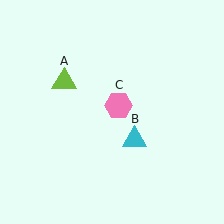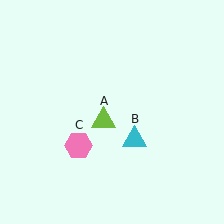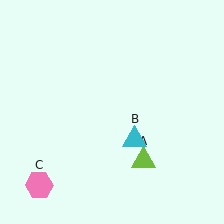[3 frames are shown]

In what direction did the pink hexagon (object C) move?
The pink hexagon (object C) moved down and to the left.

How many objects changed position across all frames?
2 objects changed position: lime triangle (object A), pink hexagon (object C).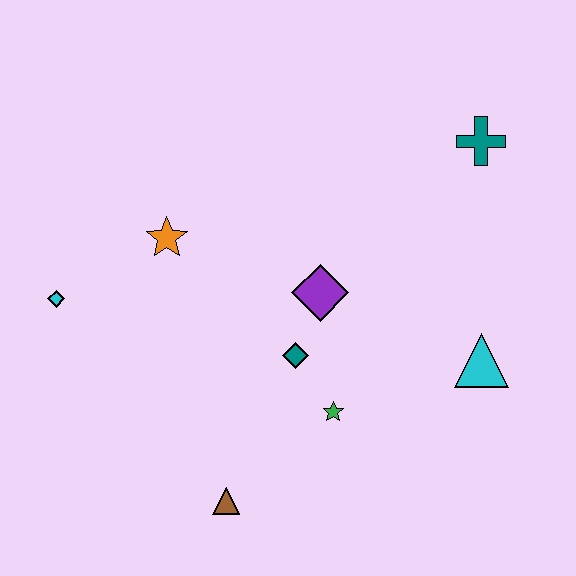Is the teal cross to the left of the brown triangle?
No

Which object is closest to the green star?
The teal diamond is closest to the green star.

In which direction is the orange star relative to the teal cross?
The orange star is to the left of the teal cross.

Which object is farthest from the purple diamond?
The cyan diamond is farthest from the purple diamond.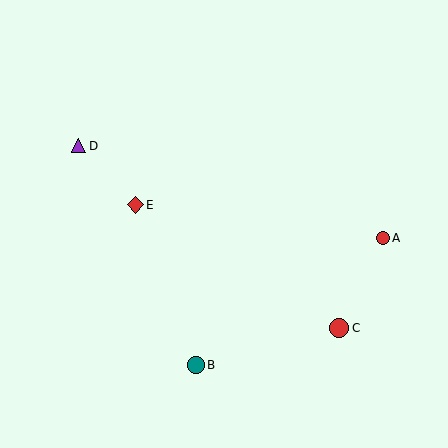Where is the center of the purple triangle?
The center of the purple triangle is at (79, 146).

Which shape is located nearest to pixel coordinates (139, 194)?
The red diamond (labeled E) at (135, 205) is nearest to that location.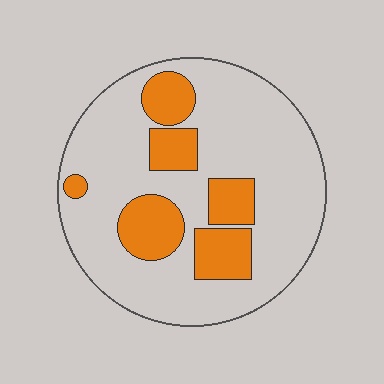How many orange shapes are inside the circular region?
6.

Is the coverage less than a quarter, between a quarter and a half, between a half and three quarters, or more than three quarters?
Less than a quarter.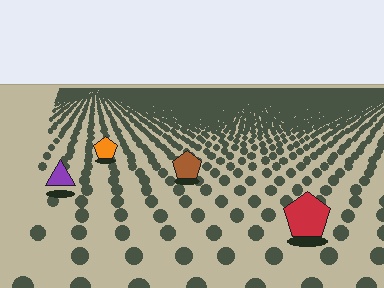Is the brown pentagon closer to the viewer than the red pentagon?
No. The red pentagon is closer — you can tell from the texture gradient: the ground texture is coarser near it.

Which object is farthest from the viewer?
The orange pentagon is farthest from the viewer. It appears smaller and the ground texture around it is denser.